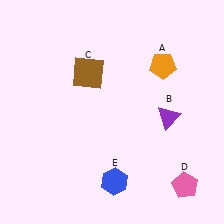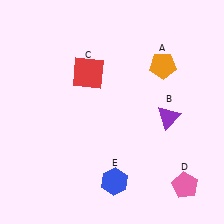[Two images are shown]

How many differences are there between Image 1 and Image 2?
There is 1 difference between the two images.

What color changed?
The square (C) changed from brown in Image 1 to red in Image 2.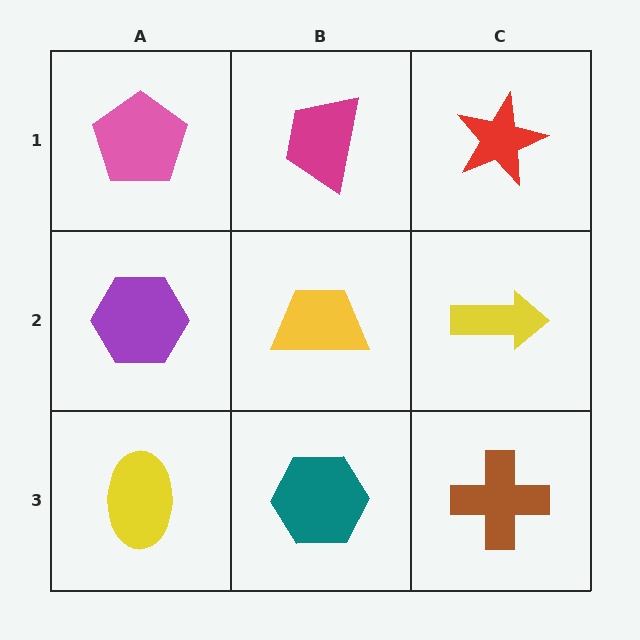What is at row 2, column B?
A yellow trapezoid.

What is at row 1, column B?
A magenta trapezoid.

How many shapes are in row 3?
3 shapes.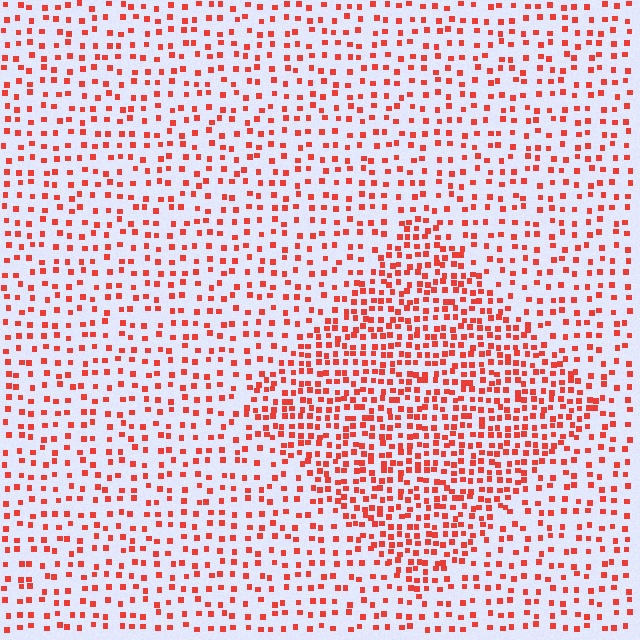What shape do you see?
I see a diamond.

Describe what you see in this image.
The image contains small red elements arranged at two different densities. A diamond-shaped region is visible where the elements are more densely packed than the surrounding area.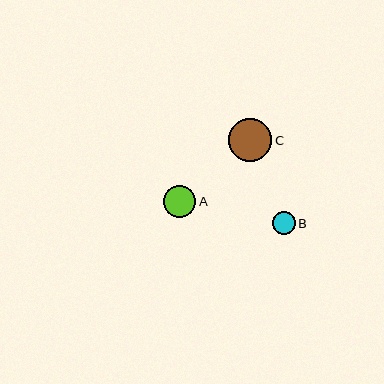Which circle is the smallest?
Circle B is the smallest with a size of approximately 23 pixels.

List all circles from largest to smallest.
From largest to smallest: C, A, B.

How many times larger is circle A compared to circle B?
Circle A is approximately 1.4 times the size of circle B.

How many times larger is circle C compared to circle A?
Circle C is approximately 1.4 times the size of circle A.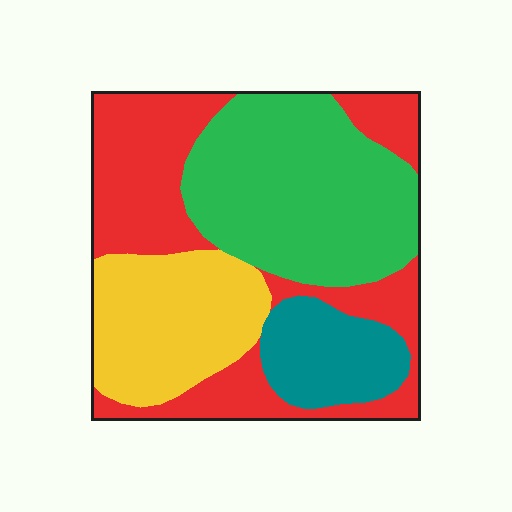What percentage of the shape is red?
Red takes up about one third (1/3) of the shape.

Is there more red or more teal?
Red.